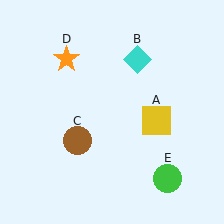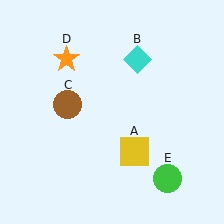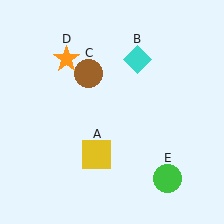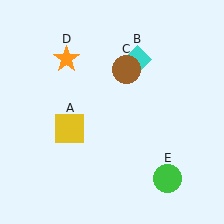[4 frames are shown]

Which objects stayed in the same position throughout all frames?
Cyan diamond (object B) and orange star (object D) and green circle (object E) remained stationary.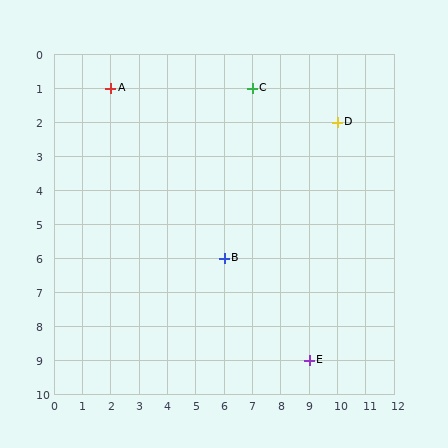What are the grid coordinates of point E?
Point E is at grid coordinates (9, 9).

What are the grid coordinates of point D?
Point D is at grid coordinates (10, 2).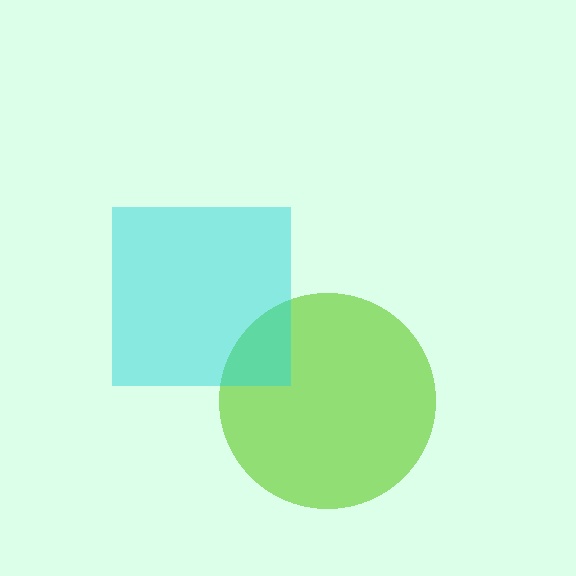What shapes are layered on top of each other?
The layered shapes are: a lime circle, a cyan square.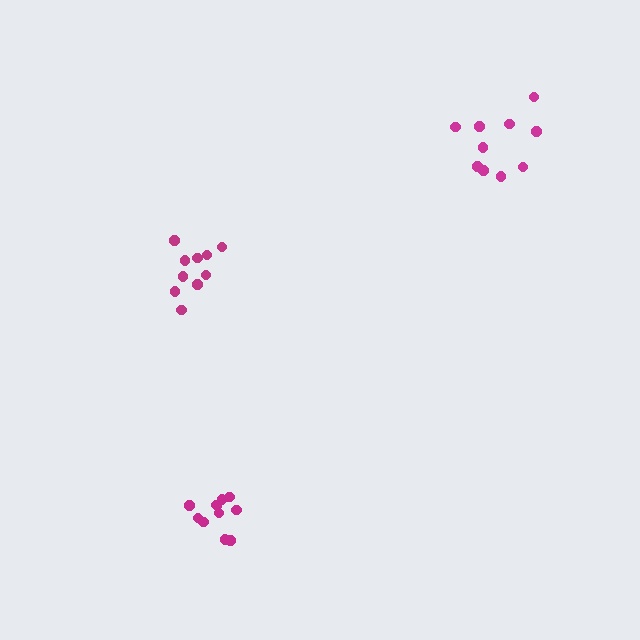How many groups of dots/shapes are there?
There are 3 groups.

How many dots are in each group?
Group 1: 10 dots, Group 2: 10 dots, Group 3: 11 dots (31 total).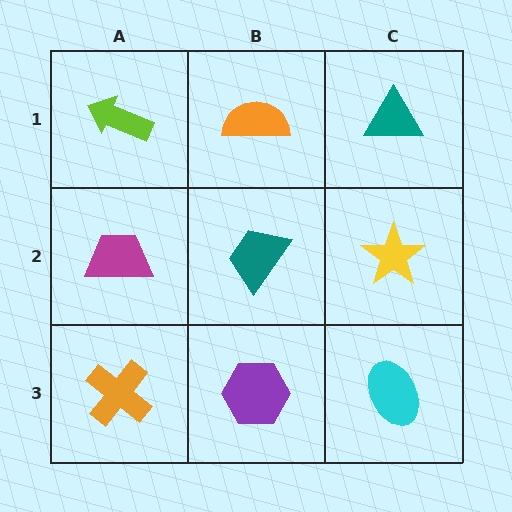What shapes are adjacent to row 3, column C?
A yellow star (row 2, column C), a purple hexagon (row 3, column B).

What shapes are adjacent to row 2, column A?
A lime arrow (row 1, column A), an orange cross (row 3, column A), a teal trapezoid (row 2, column B).